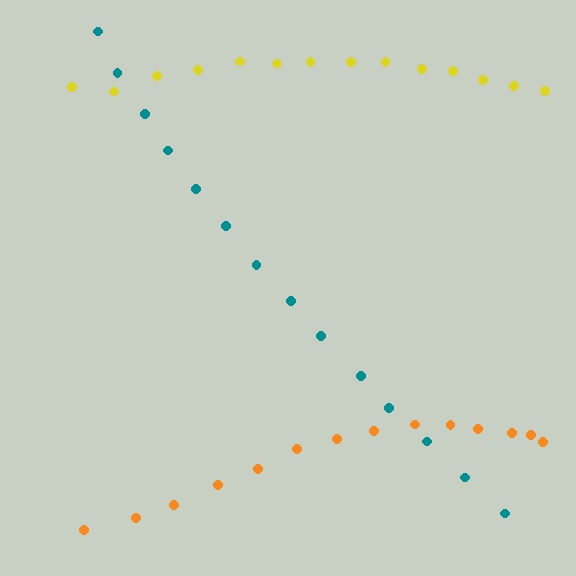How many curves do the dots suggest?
There are 3 distinct paths.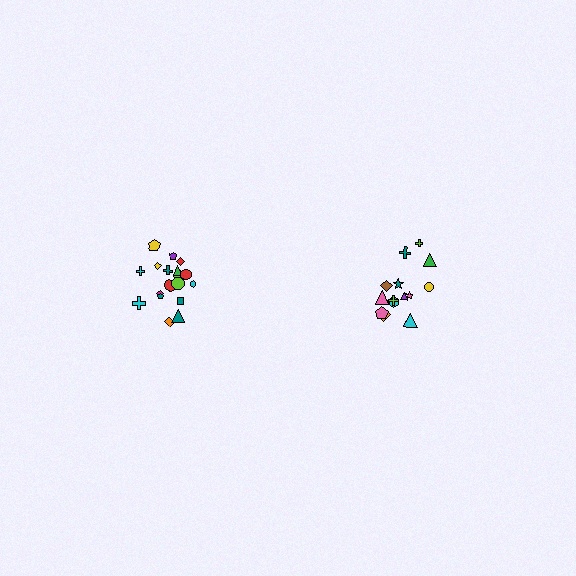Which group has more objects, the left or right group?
The left group.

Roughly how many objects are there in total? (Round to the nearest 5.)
Roughly 35 objects in total.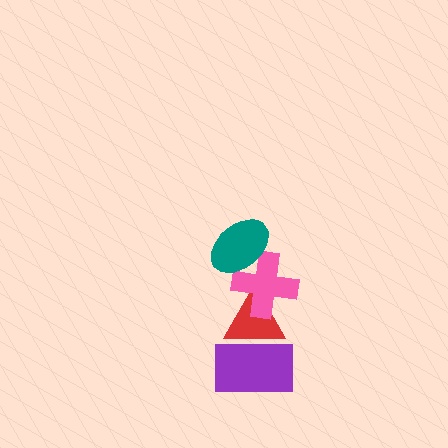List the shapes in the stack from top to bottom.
From top to bottom: the teal ellipse, the pink cross, the red triangle, the purple rectangle.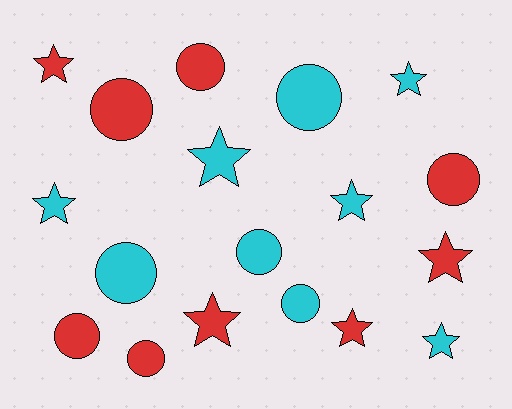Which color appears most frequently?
Red, with 9 objects.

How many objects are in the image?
There are 18 objects.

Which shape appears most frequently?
Star, with 9 objects.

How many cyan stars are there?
There are 5 cyan stars.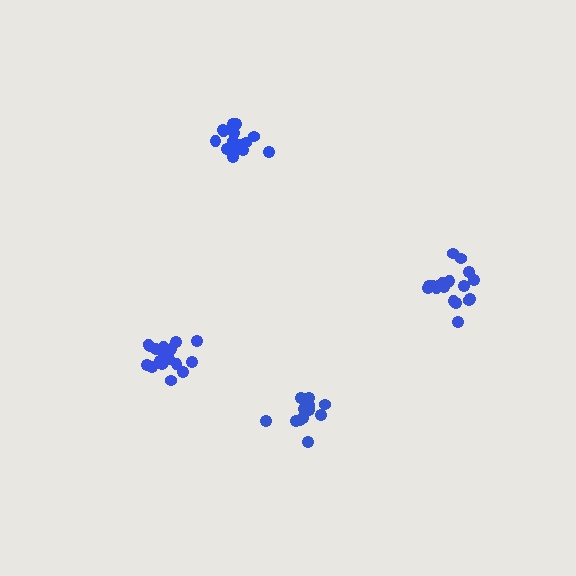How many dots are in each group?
Group 1: 19 dots, Group 2: 15 dots, Group 3: 13 dots, Group 4: 19 dots (66 total).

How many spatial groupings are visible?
There are 4 spatial groupings.